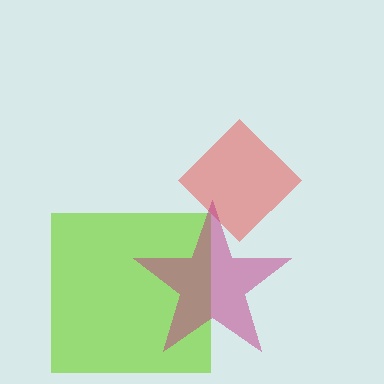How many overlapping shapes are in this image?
There are 3 overlapping shapes in the image.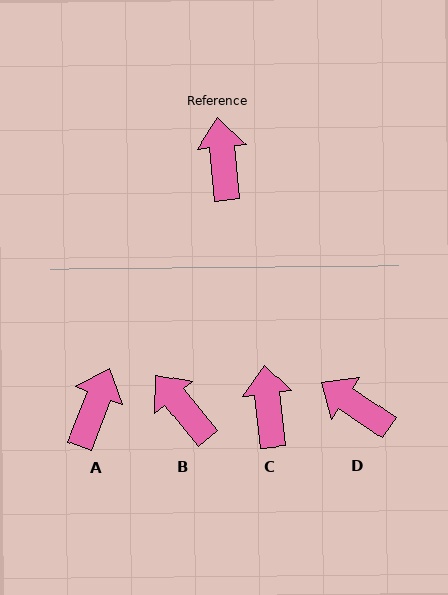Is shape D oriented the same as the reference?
No, it is off by about 50 degrees.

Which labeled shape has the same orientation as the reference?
C.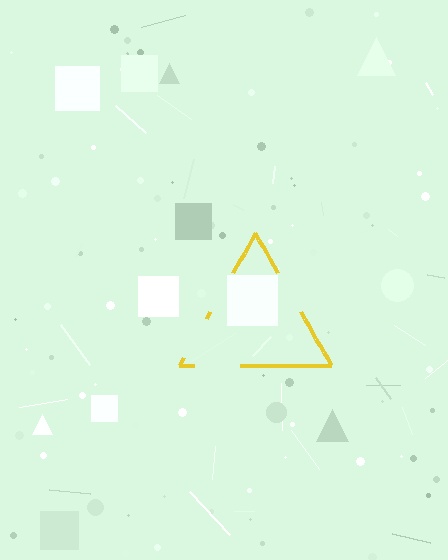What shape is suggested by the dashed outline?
The dashed outline suggests a triangle.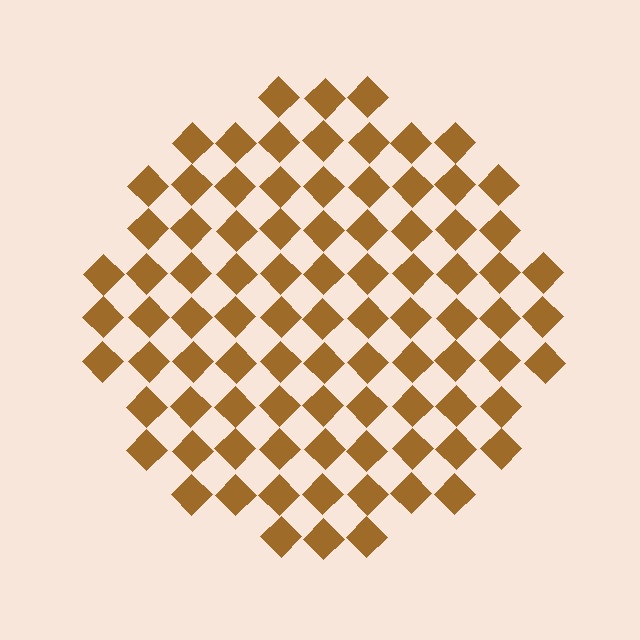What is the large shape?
The large shape is a circle.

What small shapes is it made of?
It is made of small diamonds.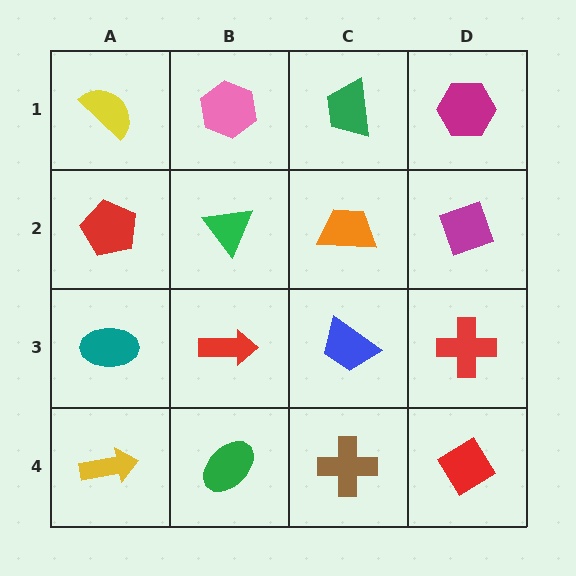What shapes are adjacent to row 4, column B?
A red arrow (row 3, column B), a yellow arrow (row 4, column A), a brown cross (row 4, column C).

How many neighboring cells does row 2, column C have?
4.